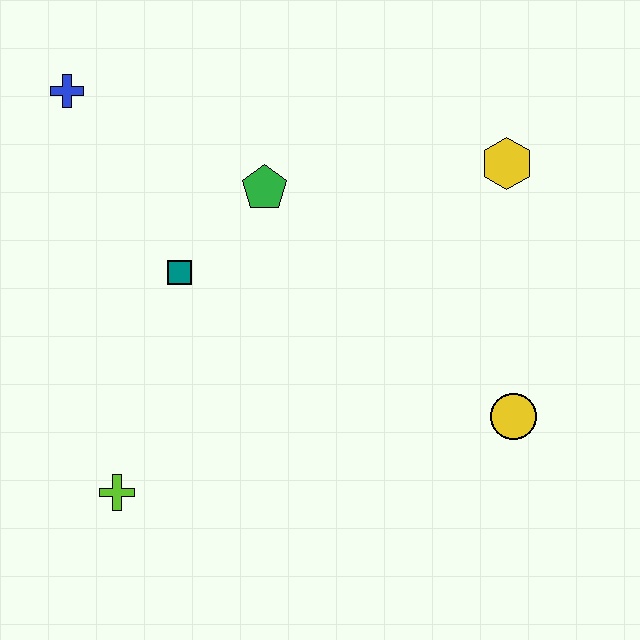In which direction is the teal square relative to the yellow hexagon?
The teal square is to the left of the yellow hexagon.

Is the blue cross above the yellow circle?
Yes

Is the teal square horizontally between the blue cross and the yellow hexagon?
Yes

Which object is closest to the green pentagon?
The teal square is closest to the green pentagon.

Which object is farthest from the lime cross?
The yellow hexagon is farthest from the lime cross.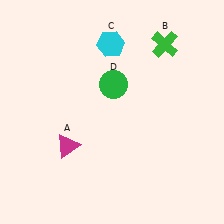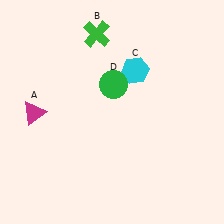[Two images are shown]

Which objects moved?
The objects that moved are: the magenta triangle (A), the green cross (B), the cyan hexagon (C).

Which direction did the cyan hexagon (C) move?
The cyan hexagon (C) moved down.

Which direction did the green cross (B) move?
The green cross (B) moved left.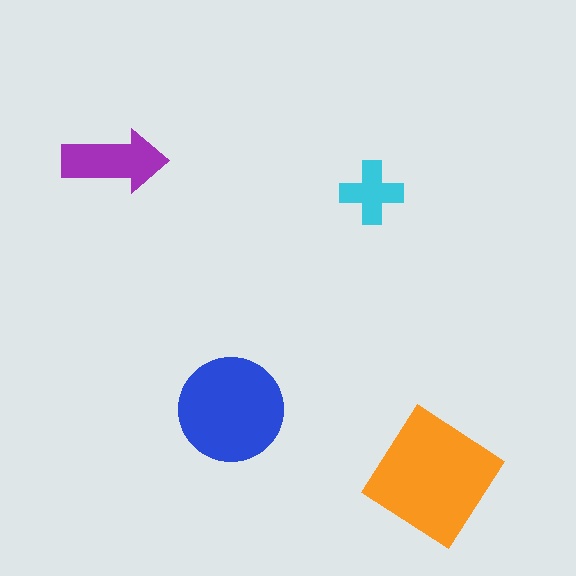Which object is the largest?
The orange diamond.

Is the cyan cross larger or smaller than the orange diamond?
Smaller.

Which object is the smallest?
The cyan cross.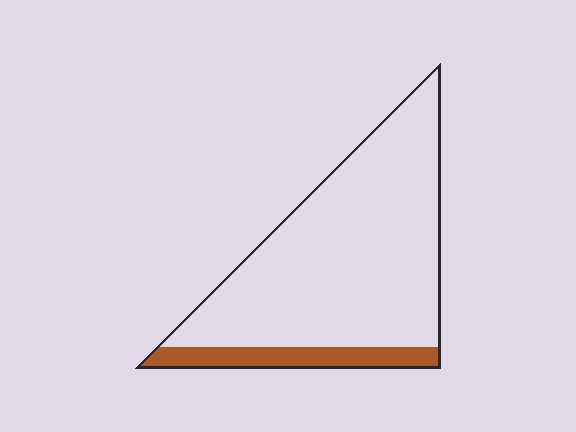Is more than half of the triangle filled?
No.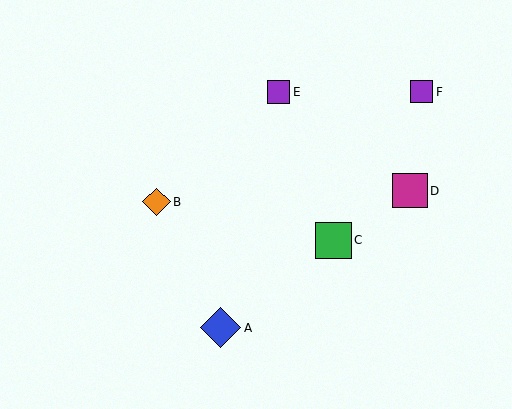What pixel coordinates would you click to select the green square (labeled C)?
Click at (333, 240) to select the green square C.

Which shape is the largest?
The blue diamond (labeled A) is the largest.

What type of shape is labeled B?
Shape B is an orange diamond.